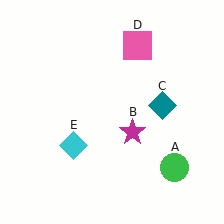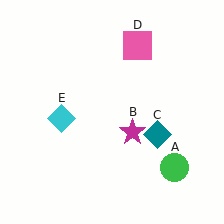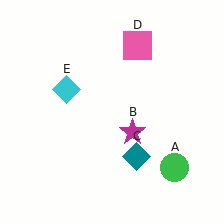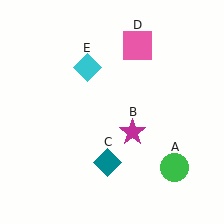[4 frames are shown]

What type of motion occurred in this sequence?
The teal diamond (object C), cyan diamond (object E) rotated clockwise around the center of the scene.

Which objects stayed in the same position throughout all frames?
Green circle (object A) and magenta star (object B) and pink square (object D) remained stationary.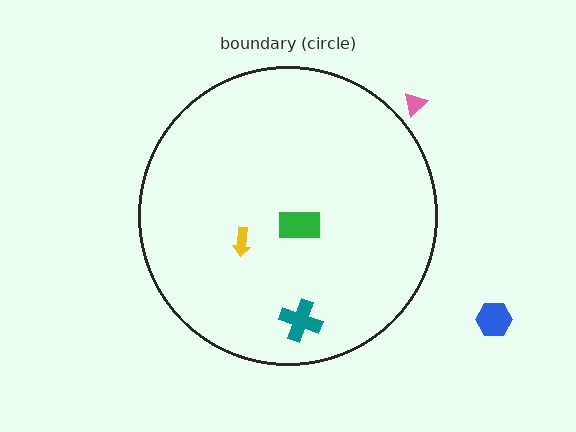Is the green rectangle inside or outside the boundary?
Inside.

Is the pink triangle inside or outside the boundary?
Outside.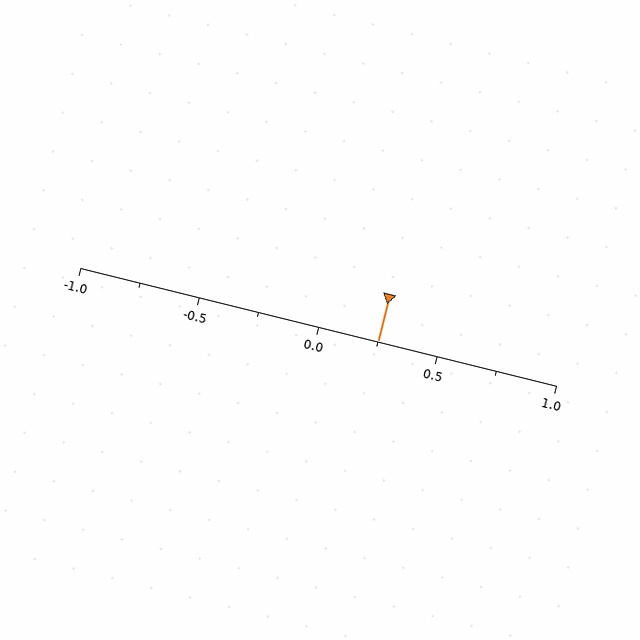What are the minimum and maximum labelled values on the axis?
The axis runs from -1.0 to 1.0.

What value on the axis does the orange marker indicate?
The marker indicates approximately 0.25.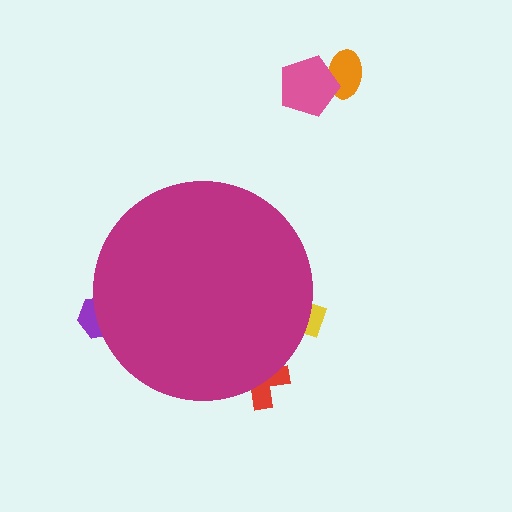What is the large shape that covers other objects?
A magenta circle.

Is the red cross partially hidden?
Yes, the red cross is partially hidden behind the magenta circle.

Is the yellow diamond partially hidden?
Yes, the yellow diamond is partially hidden behind the magenta circle.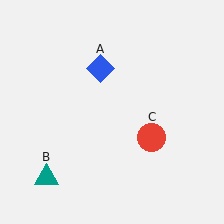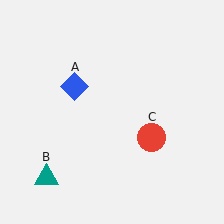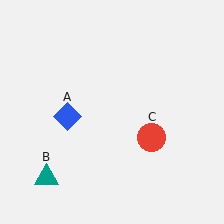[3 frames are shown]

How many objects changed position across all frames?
1 object changed position: blue diamond (object A).